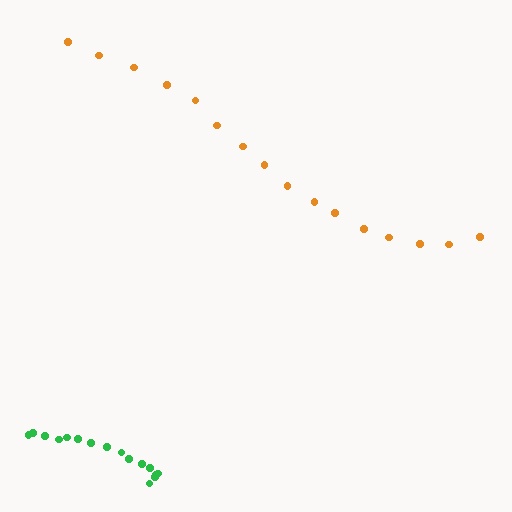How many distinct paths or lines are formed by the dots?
There are 2 distinct paths.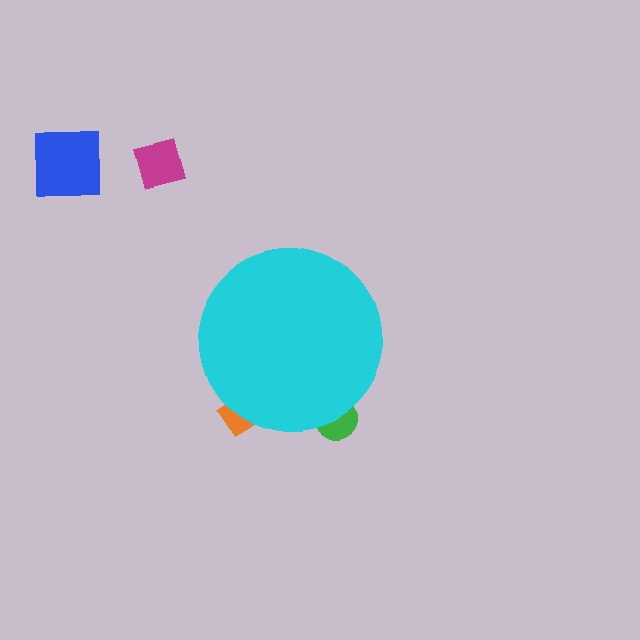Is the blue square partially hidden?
No, the blue square is fully visible.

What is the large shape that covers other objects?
A cyan circle.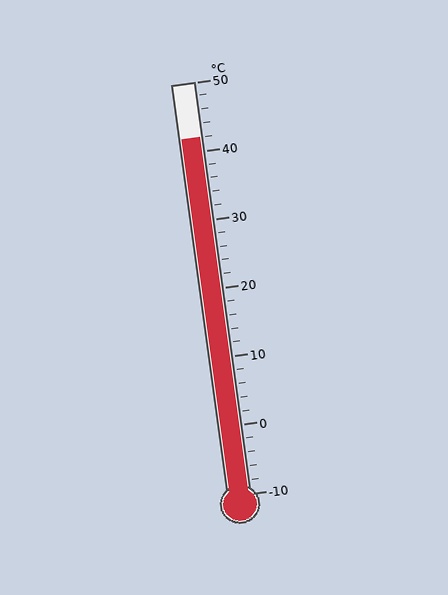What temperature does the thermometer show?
The thermometer shows approximately 42°C.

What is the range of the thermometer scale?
The thermometer scale ranges from -10°C to 50°C.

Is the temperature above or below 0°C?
The temperature is above 0°C.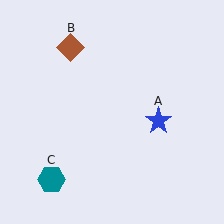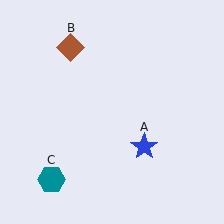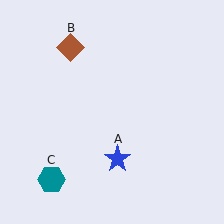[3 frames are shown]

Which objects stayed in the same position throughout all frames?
Brown diamond (object B) and teal hexagon (object C) remained stationary.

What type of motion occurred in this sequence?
The blue star (object A) rotated clockwise around the center of the scene.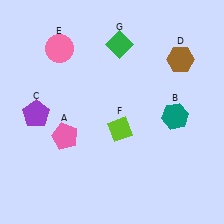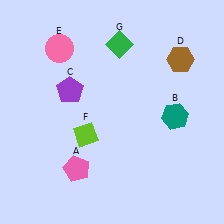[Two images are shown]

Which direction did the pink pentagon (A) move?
The pink pentagon (A) moved down.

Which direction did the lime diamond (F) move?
The lime diamond (F) moved left.